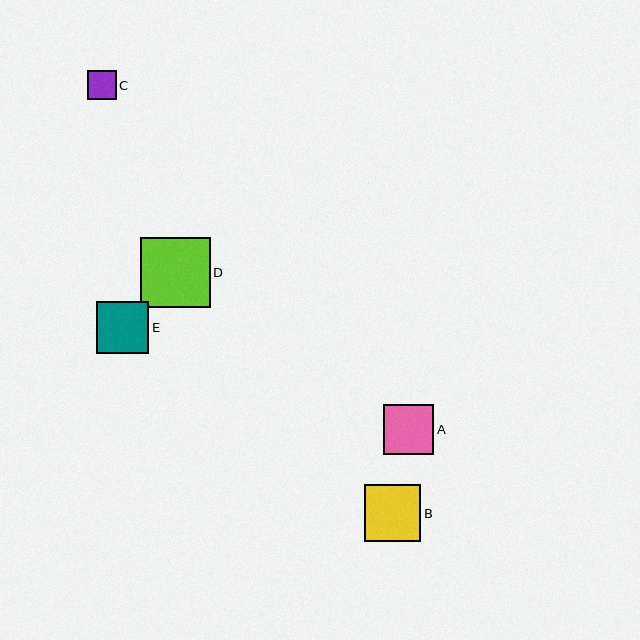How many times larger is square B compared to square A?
Square B is approximately 1.1 times the size of square A.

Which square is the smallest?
Square C is the smallest with a size of approximately 29 pixels.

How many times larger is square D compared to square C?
Square D is approximately 2.4 times the size of square C.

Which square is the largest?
Square D is the largest with a size of approximately 69 pixels.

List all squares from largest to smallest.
From largest to smallest: D, B, E, A, C.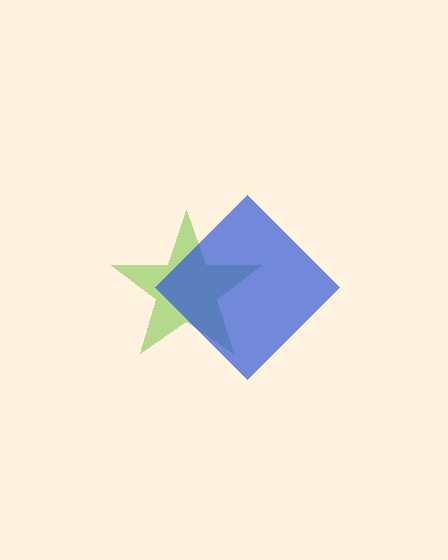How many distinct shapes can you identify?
There are 2 distinct shapes: a lime star, a blue diamond.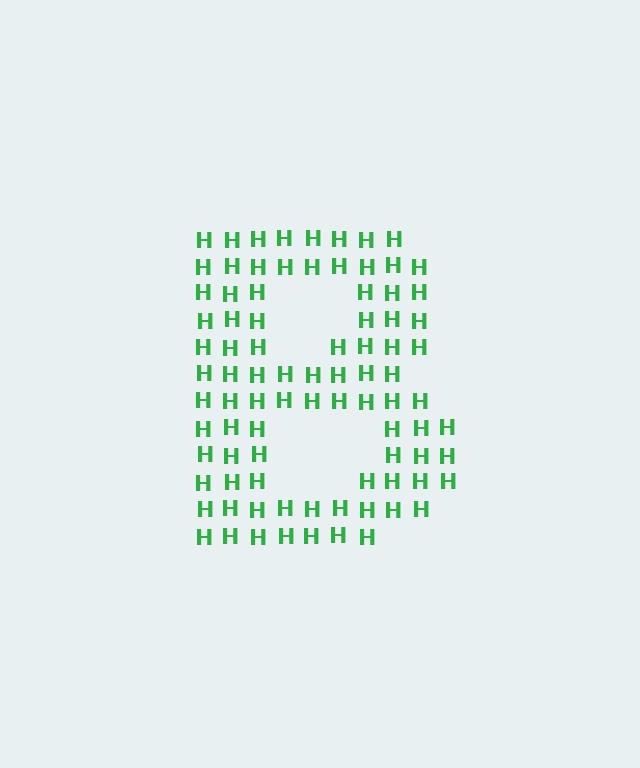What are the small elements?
The small elements are letter H's.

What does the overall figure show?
The overall figure shows the letter B.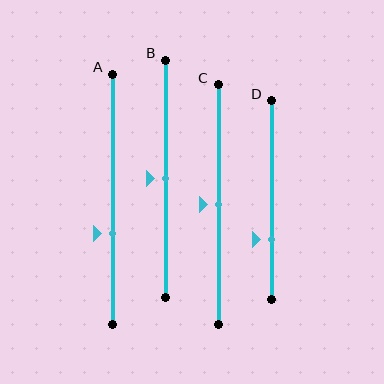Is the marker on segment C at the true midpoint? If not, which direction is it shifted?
Yes, the marker on segment C is at the true midpoint.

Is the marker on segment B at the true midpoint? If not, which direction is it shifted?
Yes, the marker on segment B is at the true midpoint.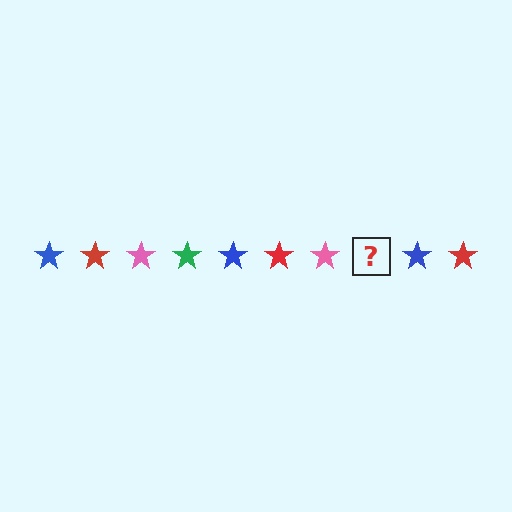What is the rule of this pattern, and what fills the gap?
The rule is that the pattern cycles through blue, red, pink, green stars. The gap should be filled with a green star.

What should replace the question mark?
The question mark should be replaced with a green star.